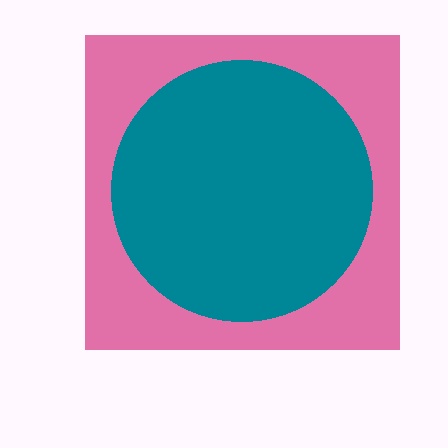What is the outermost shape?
The pink square.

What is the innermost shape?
The teal circle.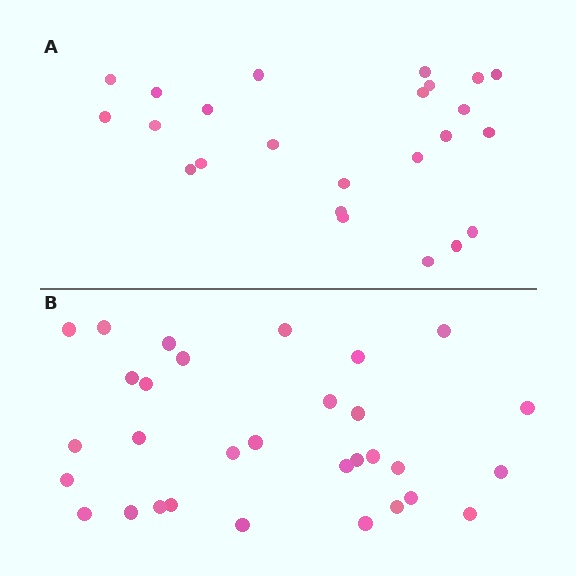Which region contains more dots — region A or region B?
Region B (the bottom region) has more dots.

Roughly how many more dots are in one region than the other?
Region B has roughly 8 or so more dots than region A.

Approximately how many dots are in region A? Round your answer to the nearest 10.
About 20 dots. (The exact count is 24, which rounds to 20.)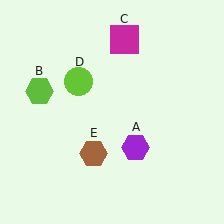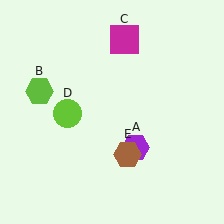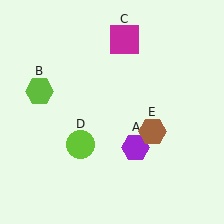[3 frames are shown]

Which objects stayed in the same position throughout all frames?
Purple hexagon (object A) and lime hexagon (object B) and magenta square (object C) remained stationary.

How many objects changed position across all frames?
2 objects changed position: lime circle (object D), brown hexagon (object E).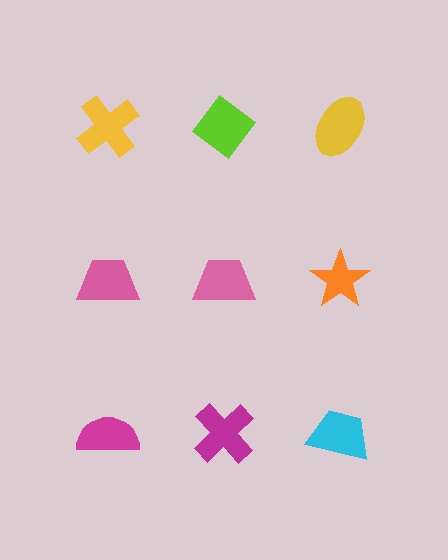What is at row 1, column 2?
A lime diamond.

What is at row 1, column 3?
A yellow ellipse.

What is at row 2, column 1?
A pink trapezoid.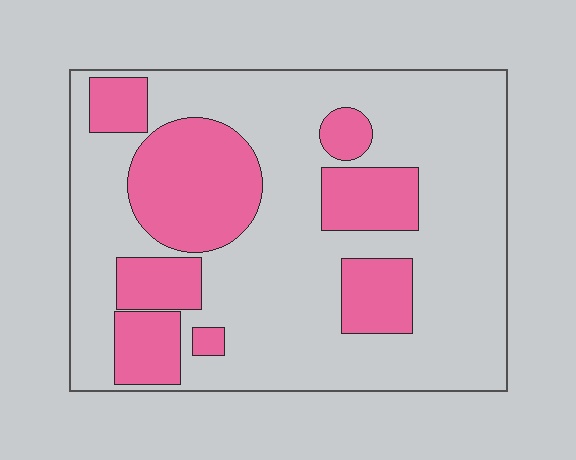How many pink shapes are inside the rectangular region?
8.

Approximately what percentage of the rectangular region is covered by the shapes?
Approximately 30%.